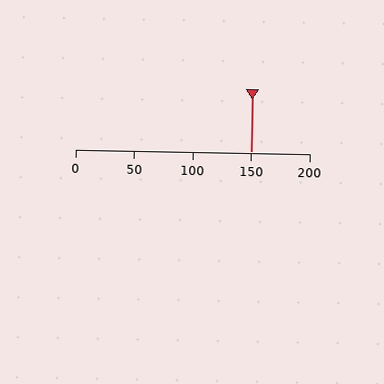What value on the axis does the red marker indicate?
The marker indicates approximately 150.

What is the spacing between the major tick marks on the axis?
The major ticks are spaced 50 apart.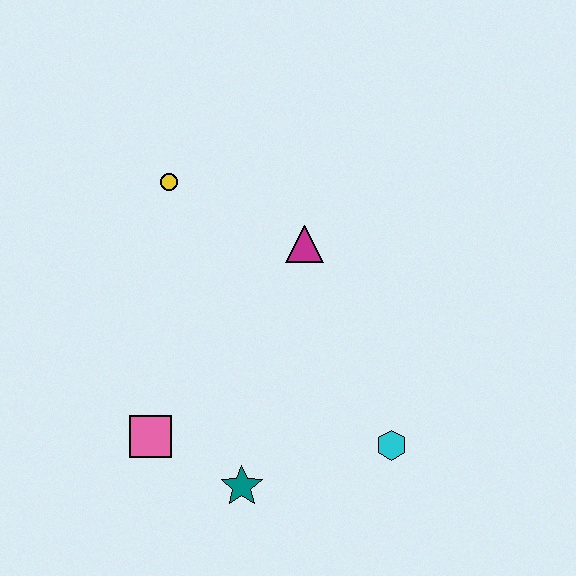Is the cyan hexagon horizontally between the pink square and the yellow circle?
No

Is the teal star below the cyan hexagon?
Yes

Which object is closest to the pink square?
The teal star is closest to the pink square.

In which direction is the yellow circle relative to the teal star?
The yellow circle is above the teal star.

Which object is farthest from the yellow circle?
The cyan hexagon is farthest from the yellow circle.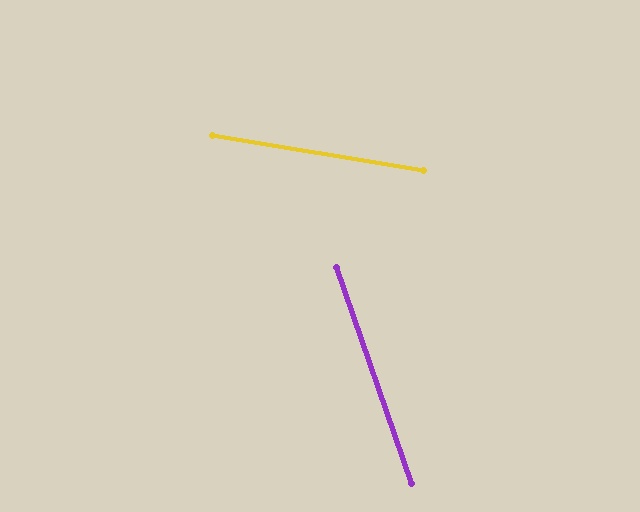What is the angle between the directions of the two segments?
Approximately 62 degrees.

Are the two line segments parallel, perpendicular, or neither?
Neither parallel nor perpendicular — they differ by about 62°.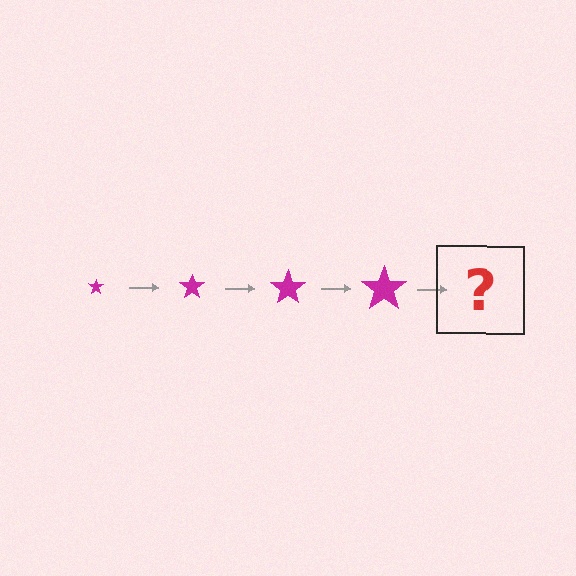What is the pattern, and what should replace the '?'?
The pattern is that the star gets progressively larger each step. The '?' should be a magenta star, larger than the previous one.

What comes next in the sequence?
The next element should be a magenta star, larger than the previous one.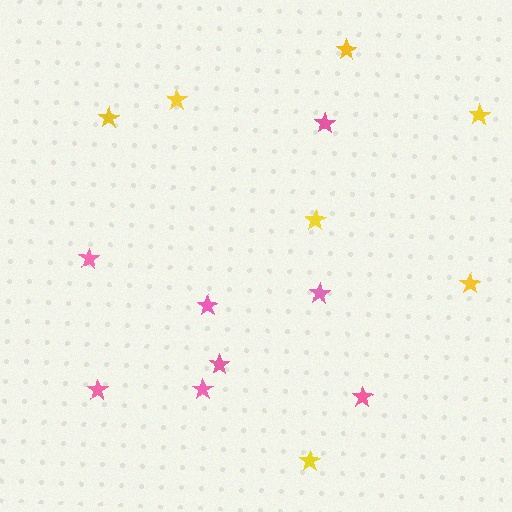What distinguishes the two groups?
There are 2 groups: one group of yellow stars (7) and one group of pink stars (8).